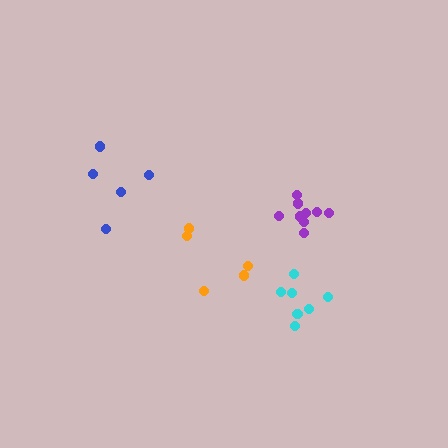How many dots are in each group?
Group 1: 7 dots, Group 2: 5 dots, Group 3: 5 dots, Group 4: 9 dots (26 total).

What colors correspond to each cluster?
The clusters are colored: cyan, blue, orange, purple.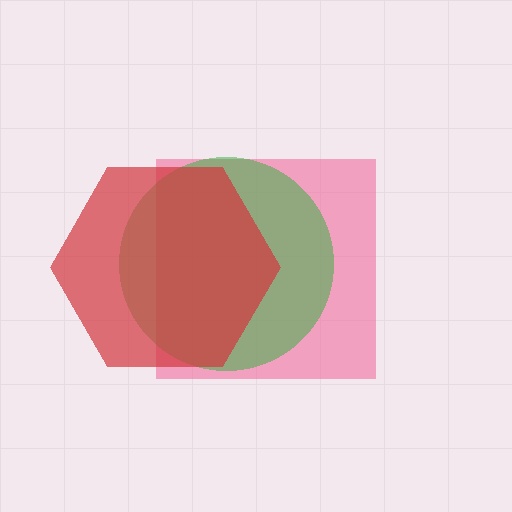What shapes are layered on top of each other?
The layered shapes are: a pink square, a green circle, a red hexagon.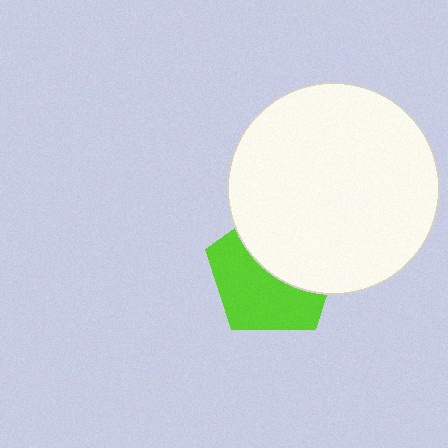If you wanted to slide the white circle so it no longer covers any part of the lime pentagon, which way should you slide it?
Slide it up — that is the most direct way to separate the two shapes.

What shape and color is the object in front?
The object in front is a white circle.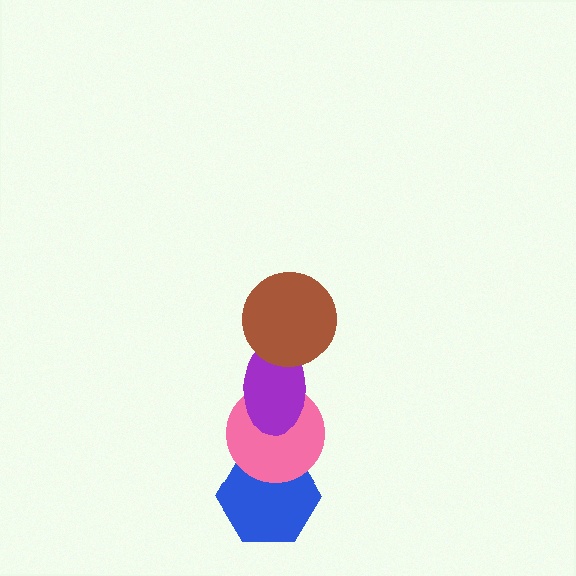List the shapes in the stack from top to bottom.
From top to bottom: the brown circle, the purple ellipse, the pink circle, the blue hexagon.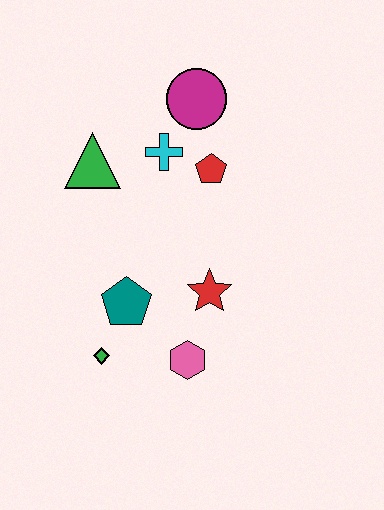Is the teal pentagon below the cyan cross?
Yes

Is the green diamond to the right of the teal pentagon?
No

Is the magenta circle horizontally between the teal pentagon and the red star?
Yes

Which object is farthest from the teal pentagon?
The magenta circle is farthest from the teal pentagon.